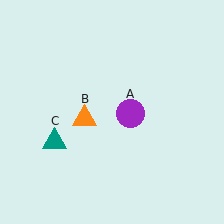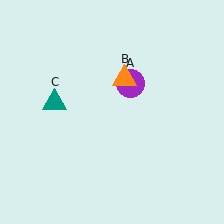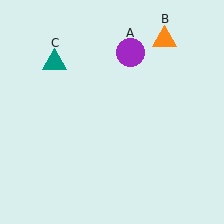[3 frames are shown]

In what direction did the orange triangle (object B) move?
The orange triangle (object B) moved up and to the right.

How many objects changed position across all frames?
3 objects changed position: purple circle (object A), orange triangle (object B), teal triangle (object C).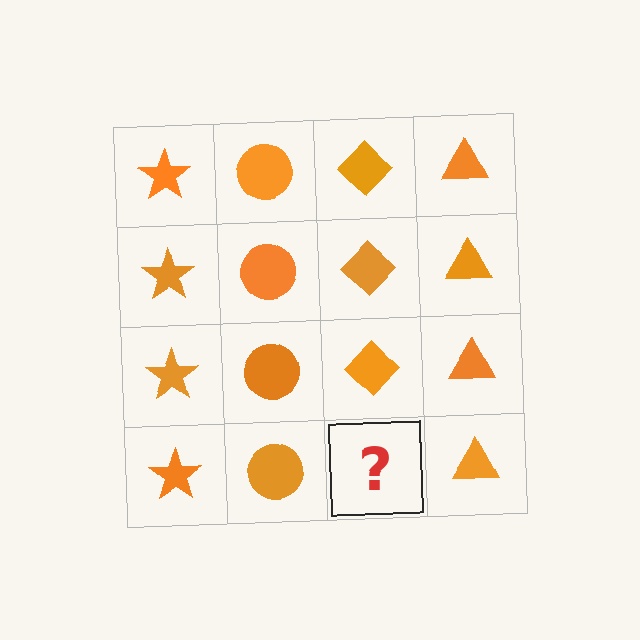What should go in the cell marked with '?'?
The missing cell should contain an orange diamond.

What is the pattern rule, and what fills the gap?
The rule is that each column has a consistent shape. The gap should be filled with an orange diamond.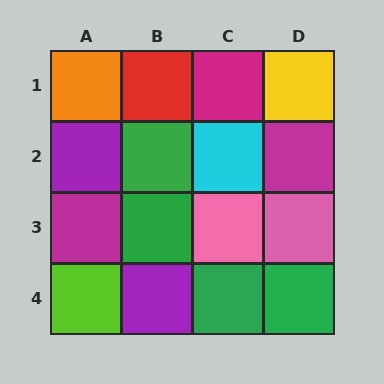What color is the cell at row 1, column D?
Yellow.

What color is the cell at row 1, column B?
Red.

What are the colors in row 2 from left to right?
Purple, green, cyan, magenta.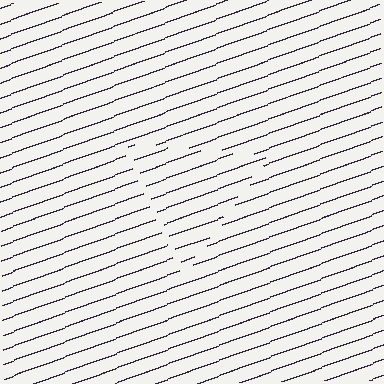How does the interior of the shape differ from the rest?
The interior of the shape contains the same grating, shifted by half a period — the contour is defined by the phase discontinuity where line-ends from the inner and outer gratings abut.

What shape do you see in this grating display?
An illusory triangle. The interior of the shape contains the same grating, shifted by half a period — the contour is defined by the phase discontinuity where line-ends from the inner and outer gratings abut.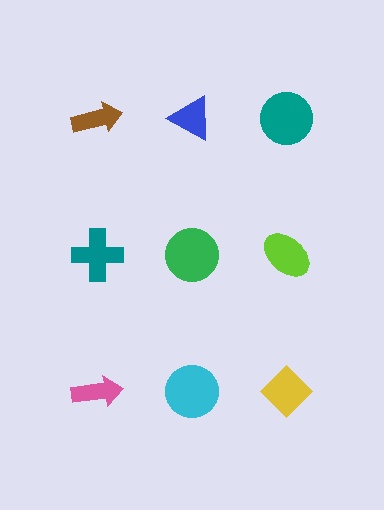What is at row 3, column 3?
A yellow diamond.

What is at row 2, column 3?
A lime ellipse.